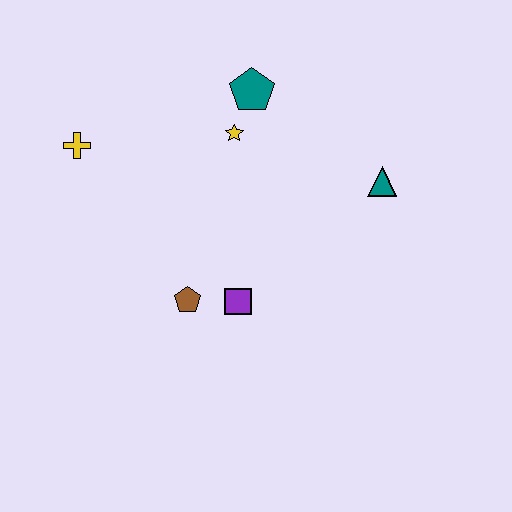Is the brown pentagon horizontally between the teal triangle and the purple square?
No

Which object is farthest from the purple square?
The yellow cross is farthest from the purple square.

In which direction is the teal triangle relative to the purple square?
The teal triangle is to the right of the purple square.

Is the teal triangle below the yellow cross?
Yes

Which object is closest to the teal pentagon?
The yellow star is closest to the teal pentagon.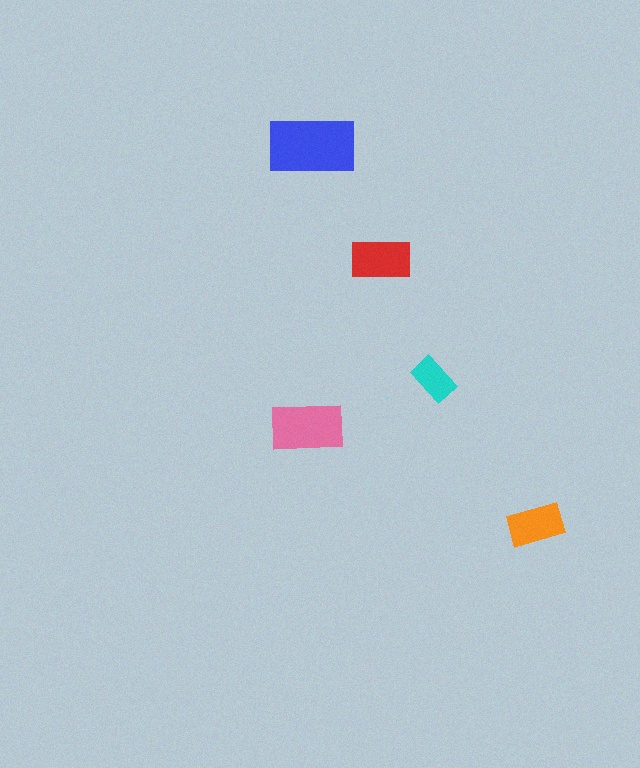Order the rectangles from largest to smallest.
the blue one, the pink one, the red one, the orange one, the cyan one.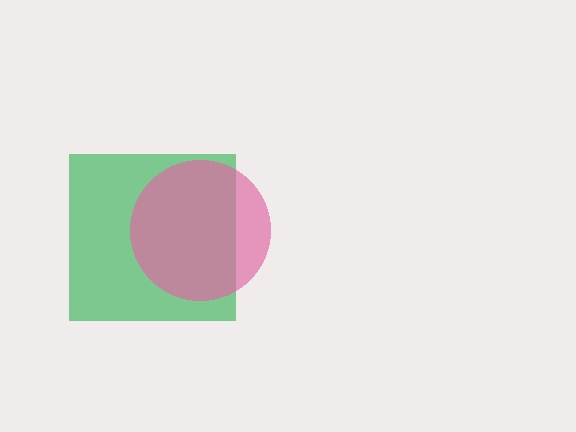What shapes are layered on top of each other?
The layered shapes are: a green square, a pink circle.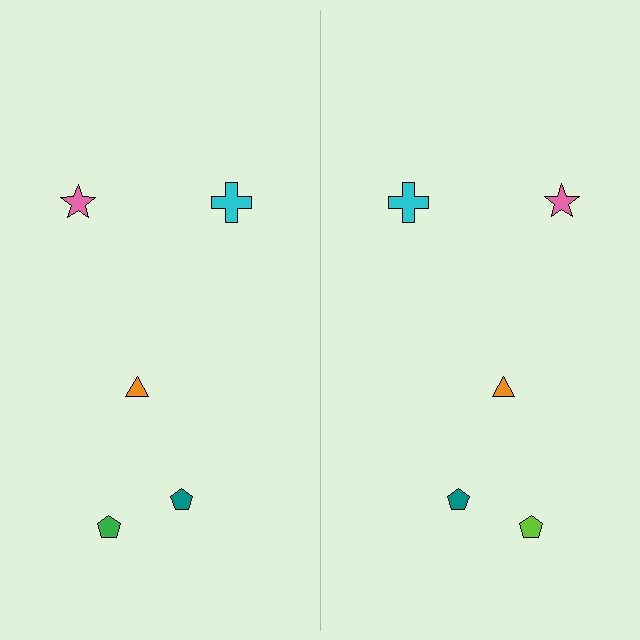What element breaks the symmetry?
The lime pentagon on the right side breaks the symmetry — its mirror counterpart is green.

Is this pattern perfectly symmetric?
No, the pattern is not perfectly symmetric. The lime pentagon on the right side breaks the symmetry — its mirror counterpart is green.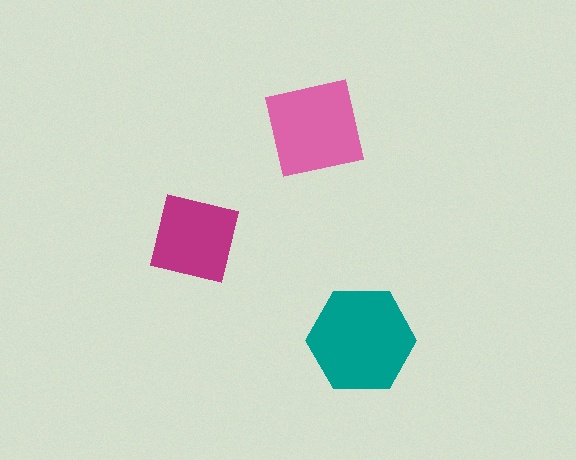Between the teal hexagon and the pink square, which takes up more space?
The teal hexagon.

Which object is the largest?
The teal hexagon.